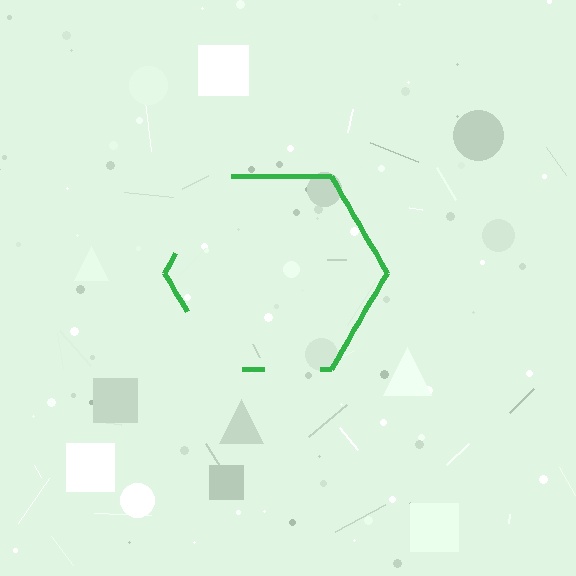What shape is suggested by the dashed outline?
The dashed outline suggests a hexagon.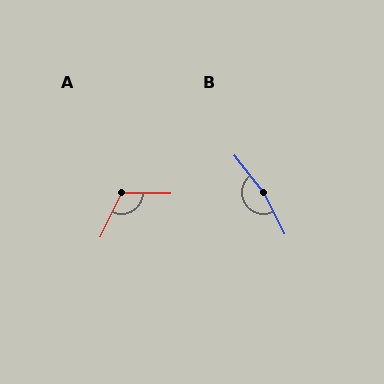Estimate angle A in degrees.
Approximately 116 degrees.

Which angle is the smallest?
A, at approximately 116 degrees.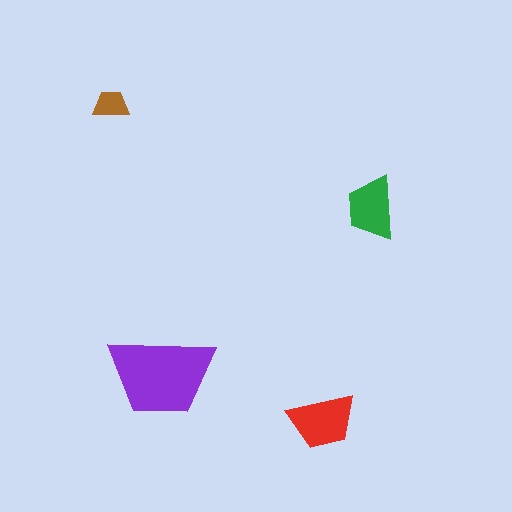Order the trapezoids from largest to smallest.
the purple one, the red one, the green one, the brown one.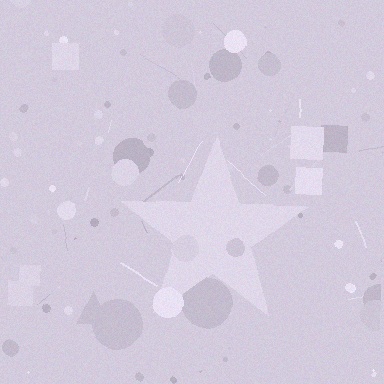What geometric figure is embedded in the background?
A star is embedded in the background.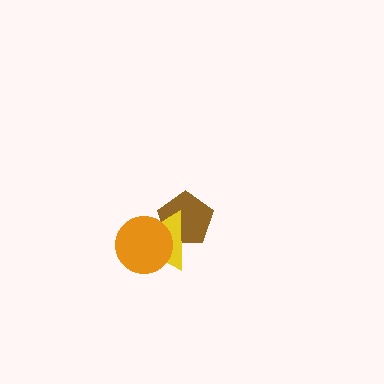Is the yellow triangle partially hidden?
Yes, it is partially covered by another shape.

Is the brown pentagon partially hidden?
Yes, it is partially covered by another shape.